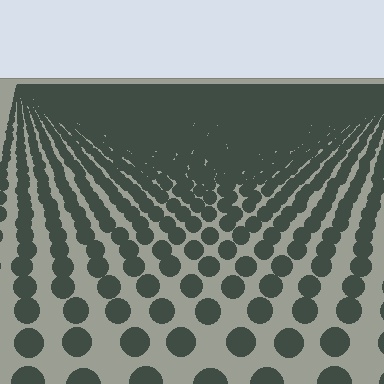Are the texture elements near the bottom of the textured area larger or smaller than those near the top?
Larger. Near the bottom, elements are closer to the viewer and appear at a bigger on-screen size.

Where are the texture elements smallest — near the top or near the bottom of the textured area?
Near the top.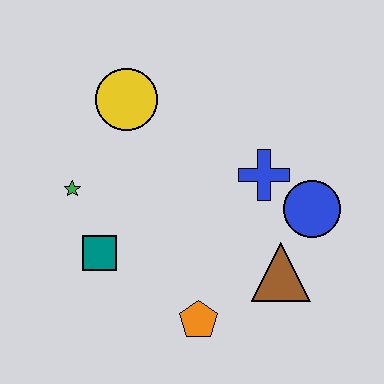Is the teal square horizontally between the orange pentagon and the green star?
Yes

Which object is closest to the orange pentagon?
The brown triangle is closest to the orange pentagon.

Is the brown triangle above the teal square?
No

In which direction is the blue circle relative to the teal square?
The blue circle is to the right of the teal square.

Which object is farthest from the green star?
The blue circle is farthest from the green star.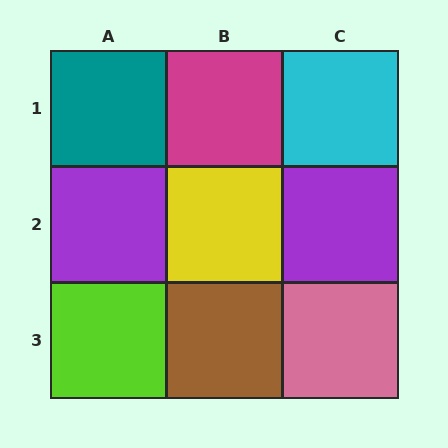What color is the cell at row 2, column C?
Purple.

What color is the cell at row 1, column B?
Magenta.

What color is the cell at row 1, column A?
Teal.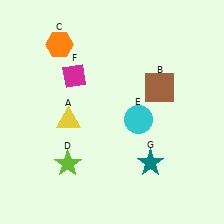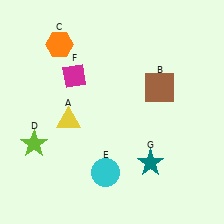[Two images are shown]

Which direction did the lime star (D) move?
The lime star (D) moved left.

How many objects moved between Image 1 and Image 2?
2 objects moved between the two images.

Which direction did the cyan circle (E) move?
The cyan circle (E) moved down.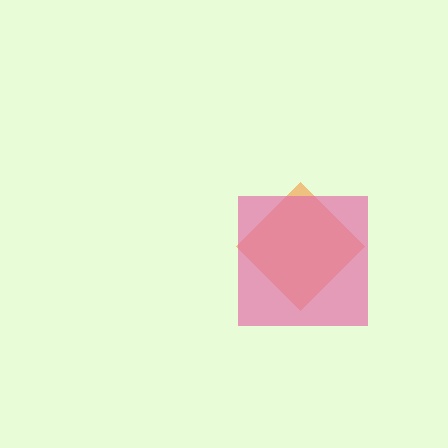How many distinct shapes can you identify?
There are 2 distinct shapes: an orange diamond, a pink square.